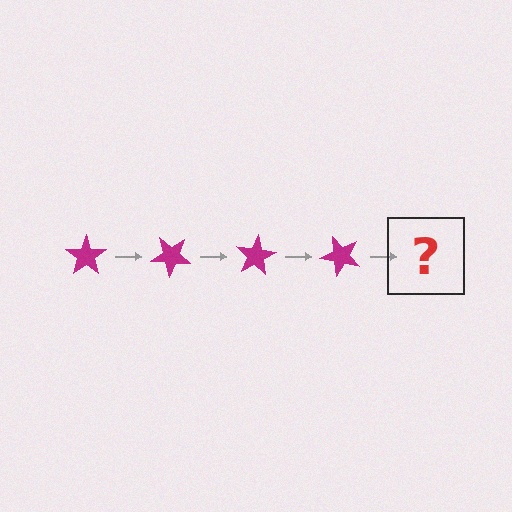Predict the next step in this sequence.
The next step is a magenta star rotated 160 degrees.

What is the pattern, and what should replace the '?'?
The pattern is that the star rotates 40 degrees each step. The '?' should be a magenta star rotated 160 degrees.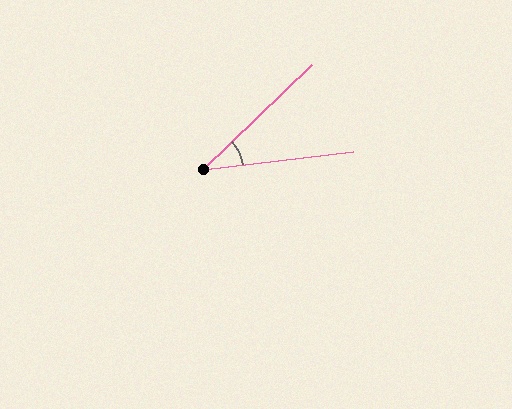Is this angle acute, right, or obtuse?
It is acute.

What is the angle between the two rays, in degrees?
Approximately 37 degrees.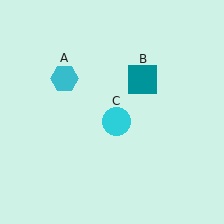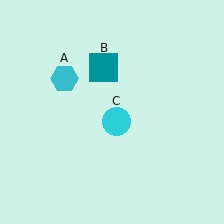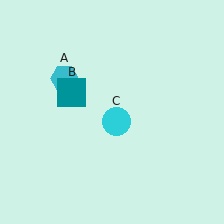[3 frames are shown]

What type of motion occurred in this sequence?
The teal square (object B) rotated counterclockwise around the center of the scene.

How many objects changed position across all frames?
1 object changed position: teal square (object B).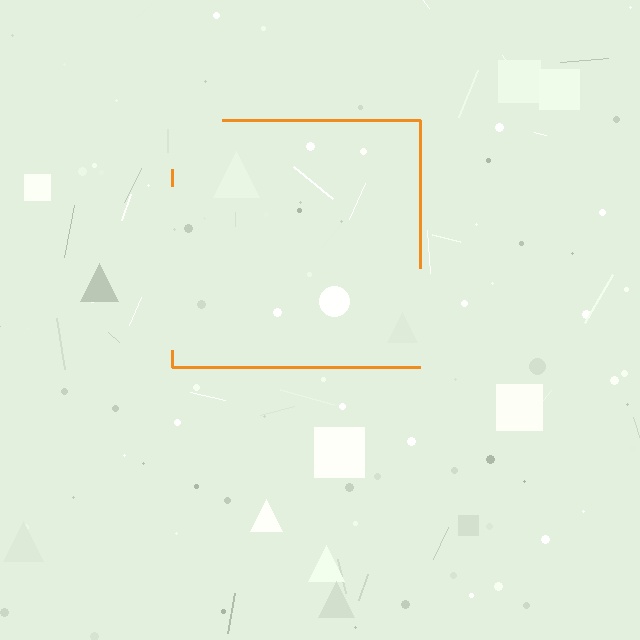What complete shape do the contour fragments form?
The contour fragments form a square.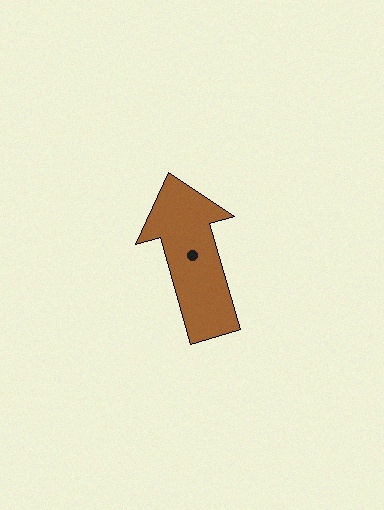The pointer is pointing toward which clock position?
Roughly 11 o'clock.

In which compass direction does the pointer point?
North.